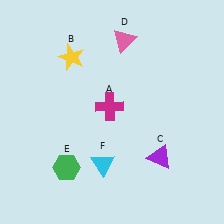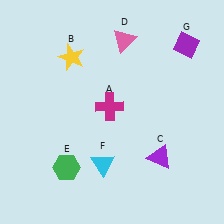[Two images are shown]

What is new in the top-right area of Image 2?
A purple diamond (G) was added in the top-right area of Image 2.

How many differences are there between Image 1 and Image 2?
There is 1 difference between the two images.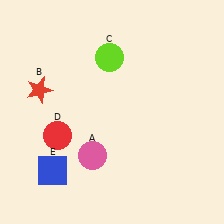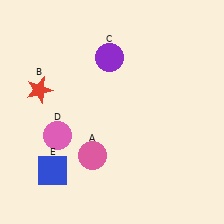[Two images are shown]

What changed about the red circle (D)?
In Image 1, D is red. In Image 2, it changed to pink.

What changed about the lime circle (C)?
In Image 1, C is lime. In Image 2, it changed to purple.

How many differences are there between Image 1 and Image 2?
There are 2 differences between the two images.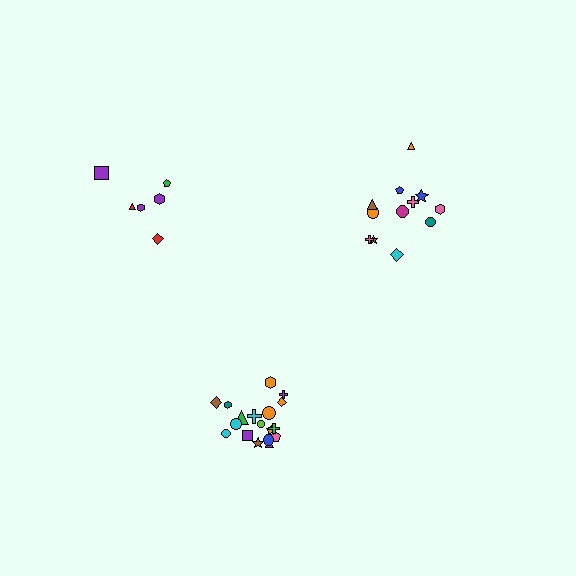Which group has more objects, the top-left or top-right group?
The top-right group.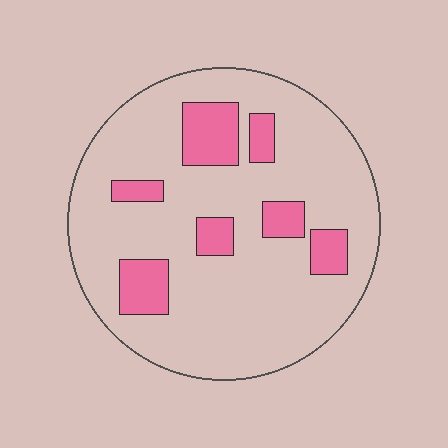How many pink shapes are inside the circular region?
7.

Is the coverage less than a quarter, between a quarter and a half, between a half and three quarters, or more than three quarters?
Less than a quarter.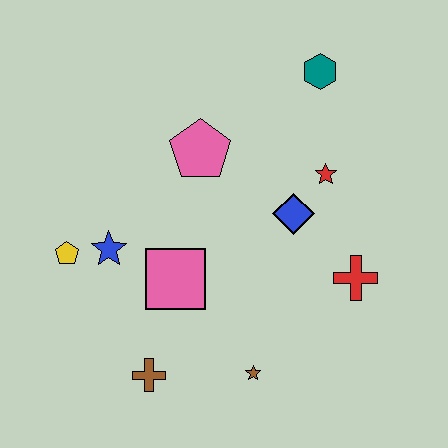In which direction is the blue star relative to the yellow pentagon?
The blue star is to the right of the yellow pentagon.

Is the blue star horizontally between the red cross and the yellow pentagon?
Yes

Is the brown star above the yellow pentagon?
No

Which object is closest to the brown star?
The brown cross is closest to the brown star.